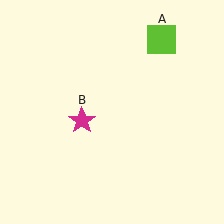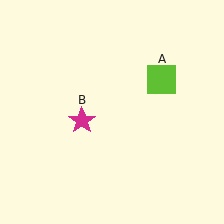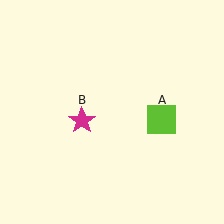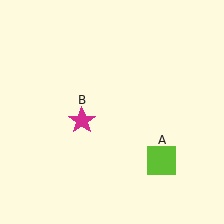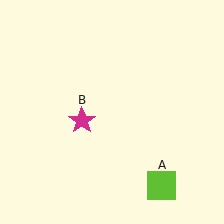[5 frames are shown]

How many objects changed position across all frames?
1 object changed position: lime square (object A).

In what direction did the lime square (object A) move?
The lime square (object A) moved down.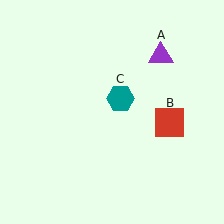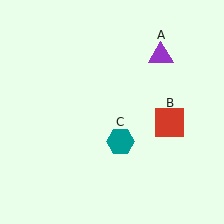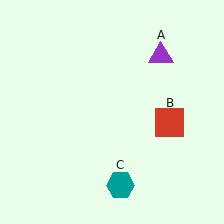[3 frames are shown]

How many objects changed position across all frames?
1 object changed position: teal hexagon (object C).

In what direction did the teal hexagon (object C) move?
The teal hexagon (object C) moved down.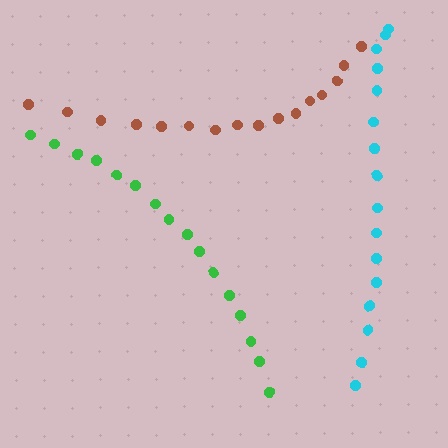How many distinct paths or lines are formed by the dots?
There are 3 distinct paths.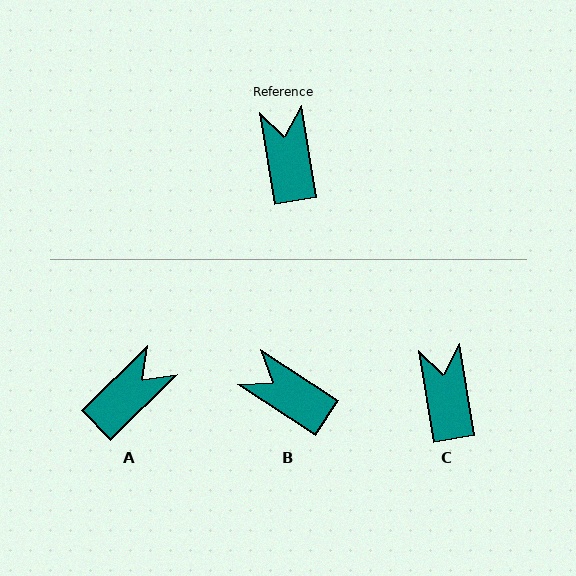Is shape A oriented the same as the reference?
No, it is off by about 55 degrees.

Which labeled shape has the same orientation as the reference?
C.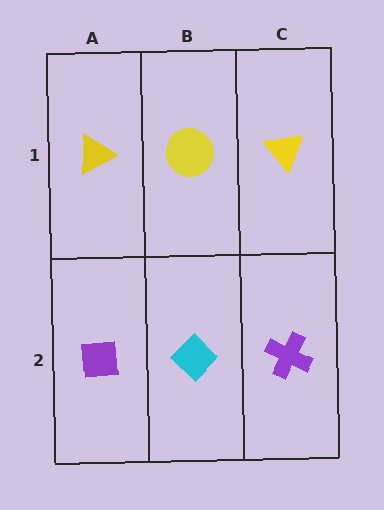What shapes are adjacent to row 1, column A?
A purple square (row 2, column A), a yellow circle (row 1, column B).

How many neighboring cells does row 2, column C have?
2.